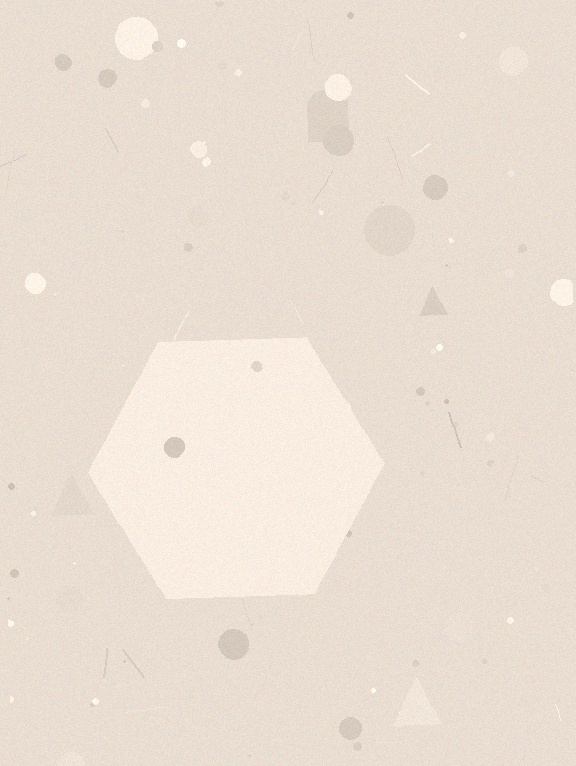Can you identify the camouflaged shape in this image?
The camouflaged shape is a hexagon.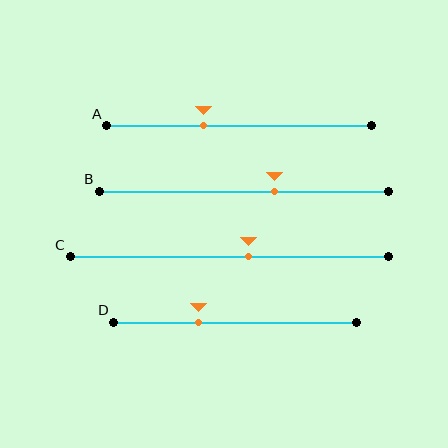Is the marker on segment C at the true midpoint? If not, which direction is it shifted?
No, the marker on segment C is shifted to the right by about 6% of the segment length.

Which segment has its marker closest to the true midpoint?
Segment C has its marker closest to the true midpoint.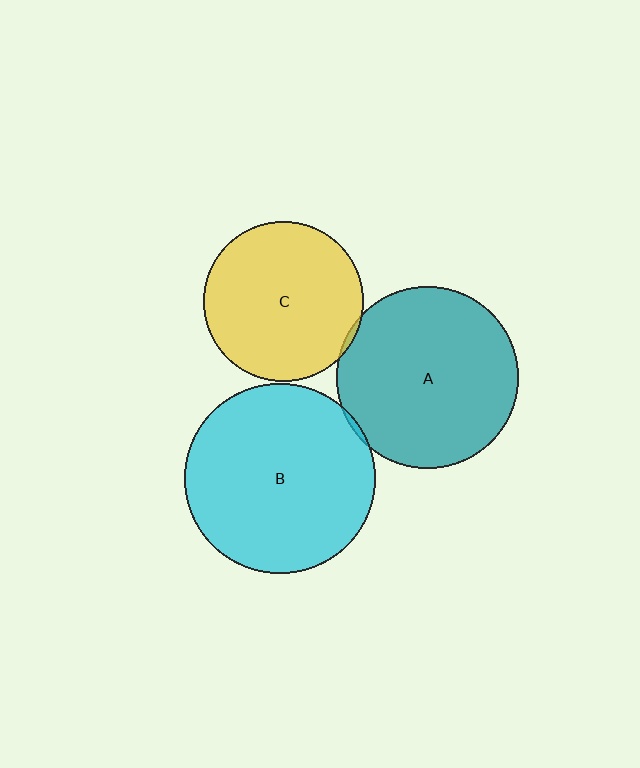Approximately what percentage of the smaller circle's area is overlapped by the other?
Approximately 5%.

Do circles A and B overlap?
Yes.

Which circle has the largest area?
Circle B (cyan).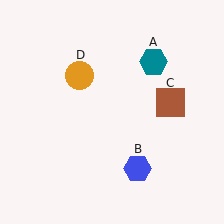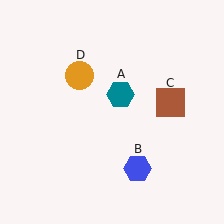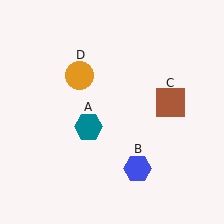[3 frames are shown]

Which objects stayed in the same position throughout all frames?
Blue hexagon (object B) and brown square (object C) and orange circle (object D) remained stationary.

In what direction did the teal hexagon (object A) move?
The teal hexagon (object A) moved down and to the left.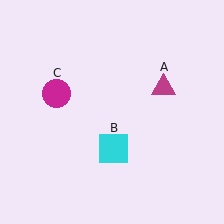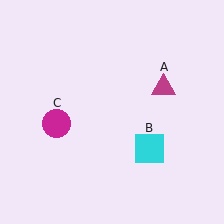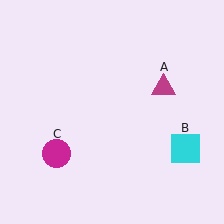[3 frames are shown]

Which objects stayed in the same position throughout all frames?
Magenta triangle (object A) remained stationary.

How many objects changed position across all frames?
2 objects changed position: cyan square (object B), magenta circle (object C).